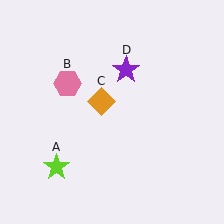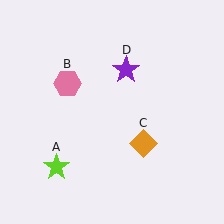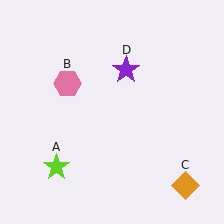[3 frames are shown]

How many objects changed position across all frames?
1 object changed position: orange diamond (object C).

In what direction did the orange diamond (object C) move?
The orange diamond (object C) moved down and to the right.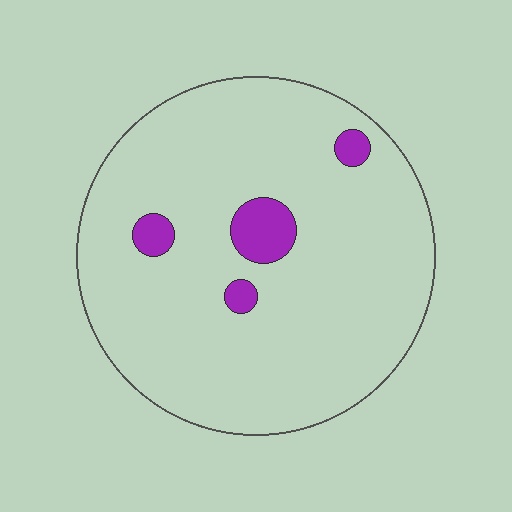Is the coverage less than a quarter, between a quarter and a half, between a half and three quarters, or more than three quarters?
Less than a quarter.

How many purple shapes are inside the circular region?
4.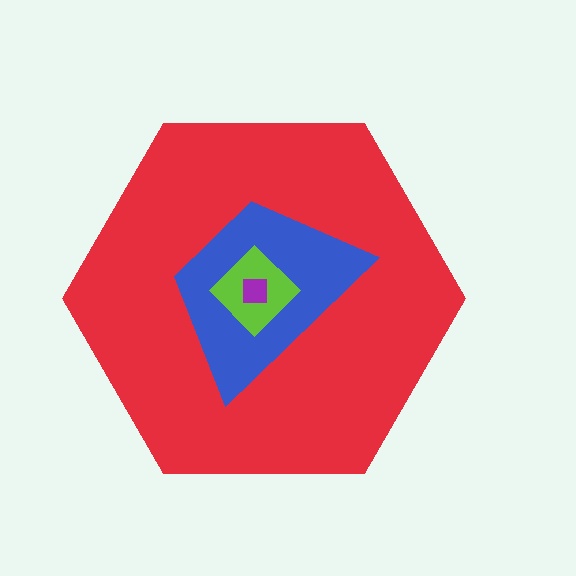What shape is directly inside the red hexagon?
The blue trapezoid.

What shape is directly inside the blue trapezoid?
The lime diamond.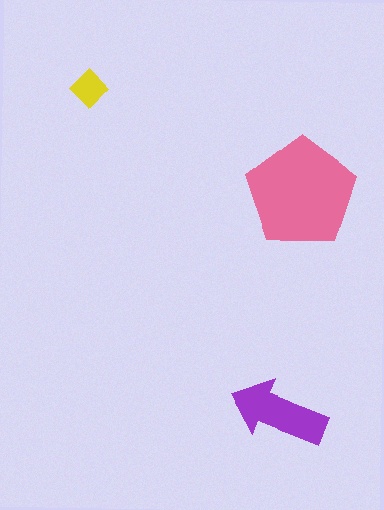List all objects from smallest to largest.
The yellow diamond, the purple arrow, the pink pentagon.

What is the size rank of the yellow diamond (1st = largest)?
3rd.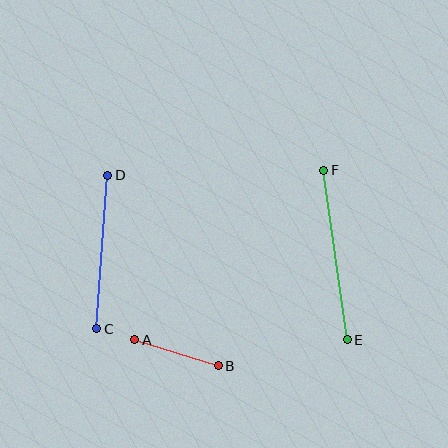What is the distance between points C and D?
The distance is approximately 154 pixels.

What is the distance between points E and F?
The distance is approximately 171 pixels.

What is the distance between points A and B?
The distance is approximately 87 pixels.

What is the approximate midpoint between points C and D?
The midpoint is at approximately (102, 252) pixels.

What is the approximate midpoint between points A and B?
The midpoint is at approximately (177, 353) pixels.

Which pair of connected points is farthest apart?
Points E and F are farthest apart.